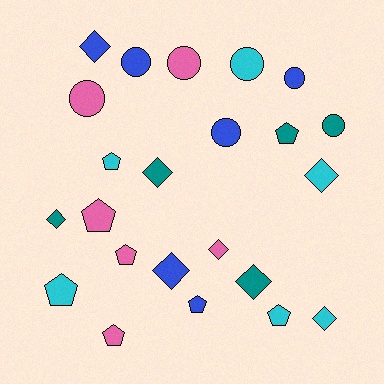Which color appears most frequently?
Blue, with 6 objects.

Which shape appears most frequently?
Pentagon, with 8 objects.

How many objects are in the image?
There are 23 objects.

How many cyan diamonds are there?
There are 2 cyan diamonds.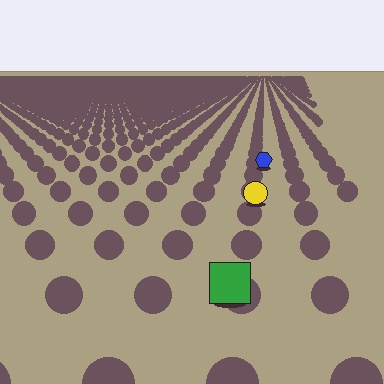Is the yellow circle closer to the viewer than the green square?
No. The green square is closer — you can tell from the texture gradient: the ground texture is coarser near it.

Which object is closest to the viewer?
The green square is closest. The texture marks near it are larger and more spread out.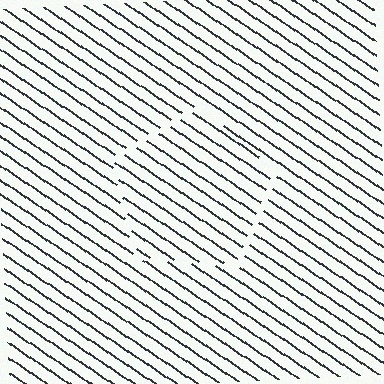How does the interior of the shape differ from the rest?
The interior of the shape contains the same grating, shifted by half a period — the contour is defined by the phase discontinuity where line-ends from the inner and outer gratings abut.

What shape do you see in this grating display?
An illusory pentagon. The interior of the shape contains the same grating, shifted by half a period — the contour is defined by the phase discontinuity where line-ends from the inner and outer gratings abut.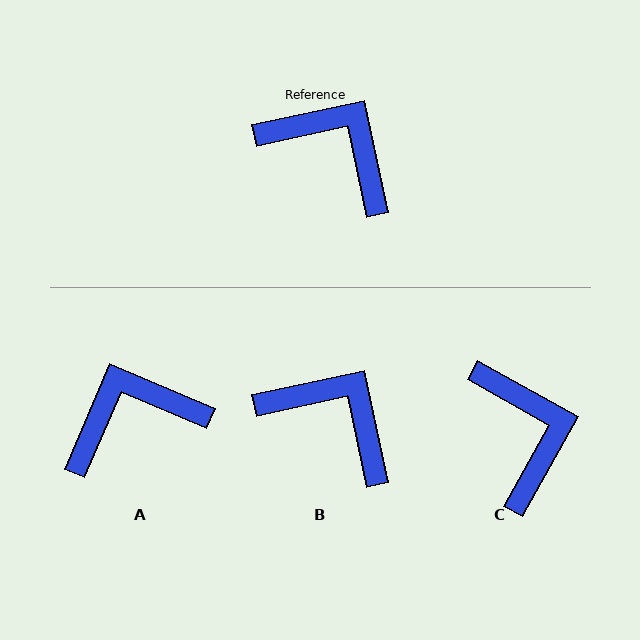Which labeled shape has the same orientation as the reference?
B.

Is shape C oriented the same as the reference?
No, it is off by about 41 degrees.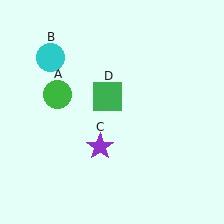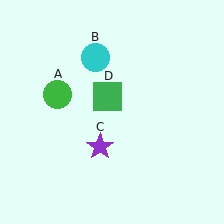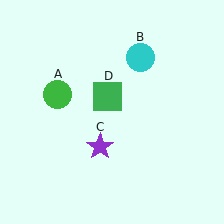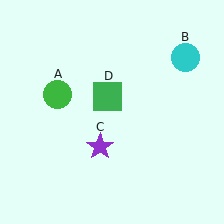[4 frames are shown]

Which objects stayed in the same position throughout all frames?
Green circle (object A) and purple star (object C) and green square (object D) remained stationary.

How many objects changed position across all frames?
1 object changed position: cyan circle (object B).